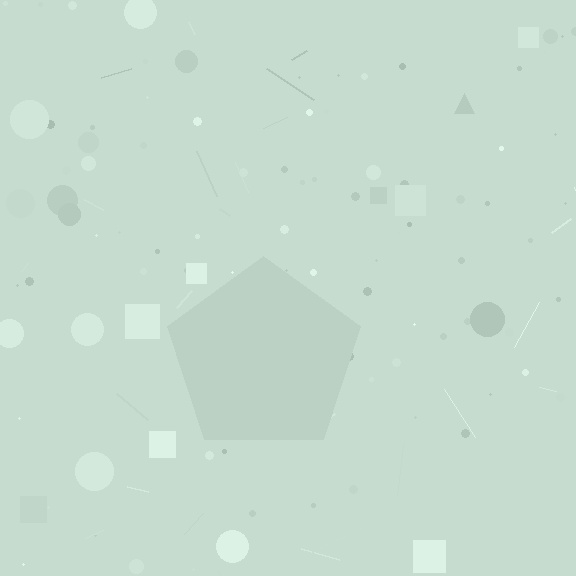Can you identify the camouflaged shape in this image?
The camouflaged shape is a pentagon.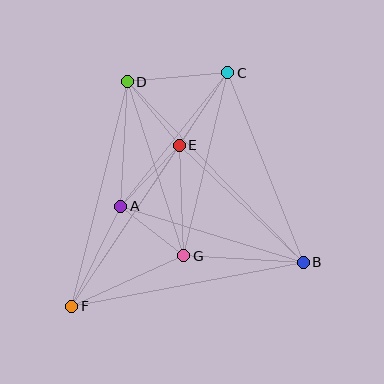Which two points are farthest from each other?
Points C and F are farthest from each other.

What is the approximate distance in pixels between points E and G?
The distance between E and G is approximately 111 pixels.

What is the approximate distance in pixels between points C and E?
The distance between C and E is approximately 87 pixels.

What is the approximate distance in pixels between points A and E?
The distance between A and E is approximately 85 pixels.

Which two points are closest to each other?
Points A and G are closest to each other.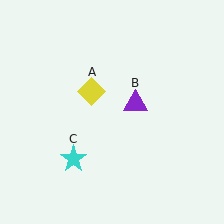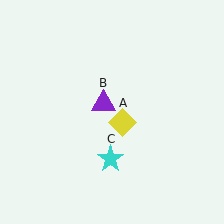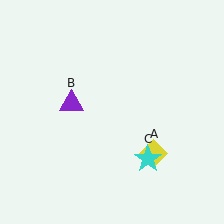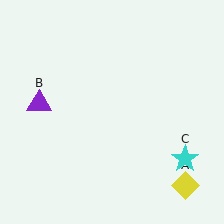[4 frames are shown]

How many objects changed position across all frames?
3 objects changed position: yellow diamond (object A), purple triangle (object B), cyan star (object C).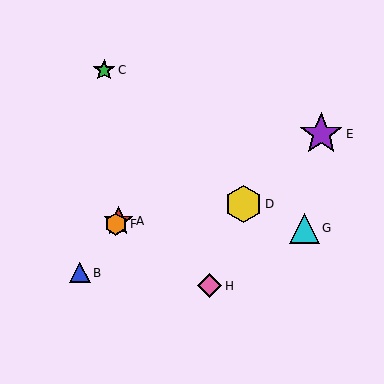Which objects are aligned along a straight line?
Objects A, B, F are aligned along a straight line.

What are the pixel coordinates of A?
Object A is at (118, 221).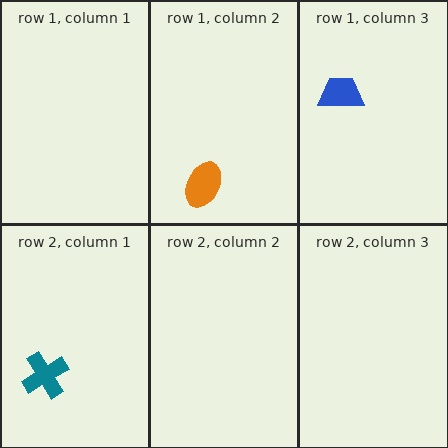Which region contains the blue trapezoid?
The row 1, column 3 region.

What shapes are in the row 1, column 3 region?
The blue trapezoid.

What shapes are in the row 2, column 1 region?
The teal cross.